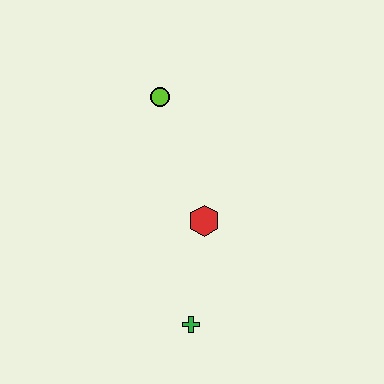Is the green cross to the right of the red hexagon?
No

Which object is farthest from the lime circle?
The green cross is farthest from the lime circle.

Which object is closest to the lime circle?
The red hexagon is closest to the lime circle.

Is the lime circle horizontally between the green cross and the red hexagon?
No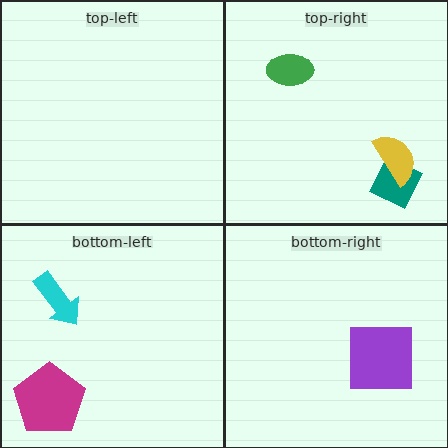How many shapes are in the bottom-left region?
2.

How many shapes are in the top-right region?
3.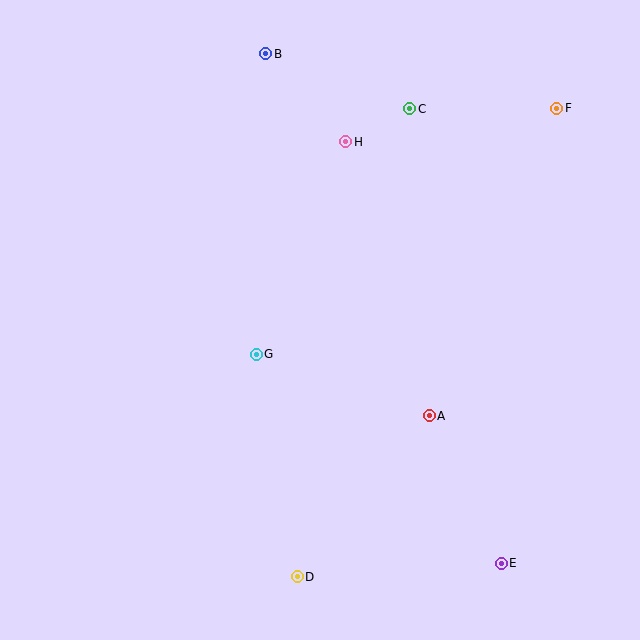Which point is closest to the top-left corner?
Point B is closest to the top-left corner.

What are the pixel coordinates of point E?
Point E is at (501, 564).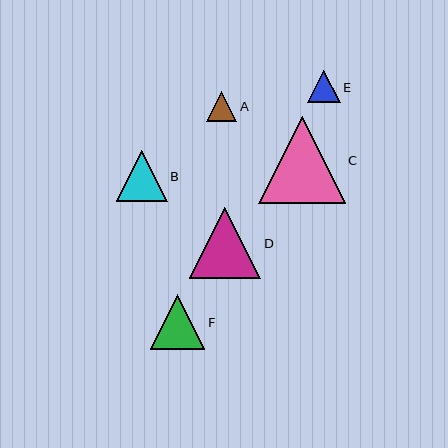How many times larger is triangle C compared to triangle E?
Triangle C is approximately 2.7 times the size of triangle E.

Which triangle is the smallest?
Triangle A is the smallest with a size of approximately 30 pixels.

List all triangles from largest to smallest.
From largest to smallest: C, D, F, B, E, A.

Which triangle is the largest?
Triangle C is the largest with a size of approximately 87 pixels.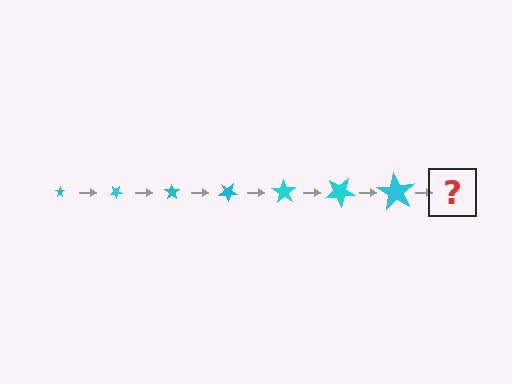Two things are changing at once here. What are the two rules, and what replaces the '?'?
The two rules are that the star grows larger each step and it rotates 35 degrees each step. The '?' should be a star, larger than the previous one and rotated 245 degrees from the start.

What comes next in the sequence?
The next element should be a star, larger than the previous one and rotated 245 degrees from the start.